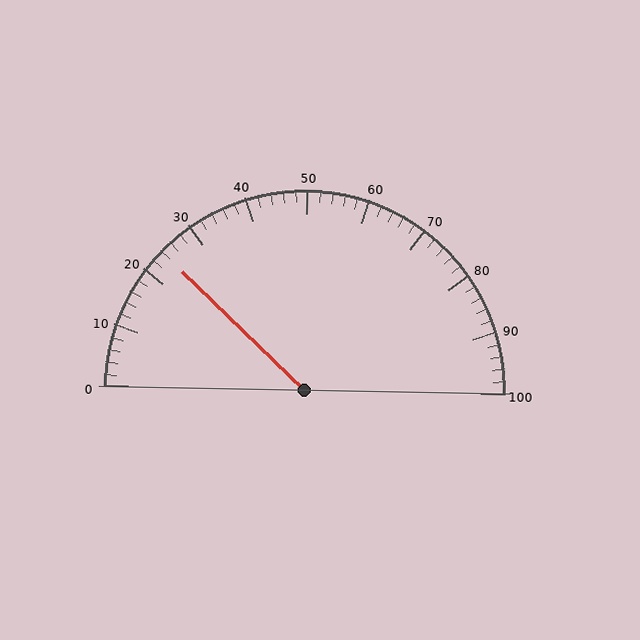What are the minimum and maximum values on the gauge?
The gauge ranges from 0 to 100.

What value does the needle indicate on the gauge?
The needle indicates approximately 24.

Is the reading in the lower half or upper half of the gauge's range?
The reading is in the lower half of the range (0 to 100).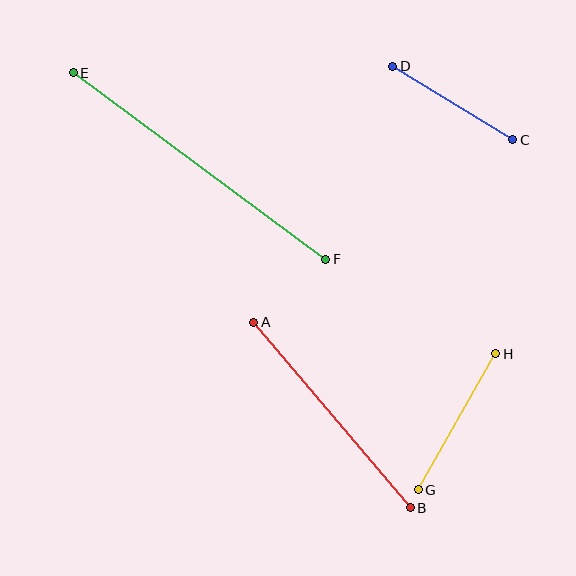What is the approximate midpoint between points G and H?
The midpoint is at approximately (457, 422) pixels.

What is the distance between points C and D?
The distance is approximately 141 pixels.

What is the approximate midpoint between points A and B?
The midpoint is at approximately (332, 415) pixels.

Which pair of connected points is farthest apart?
Points E and F are farthest apart.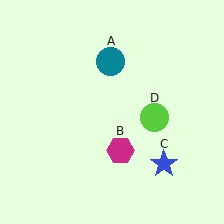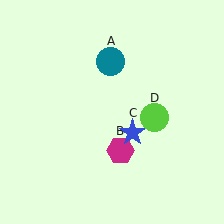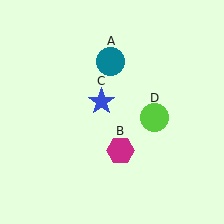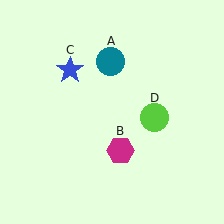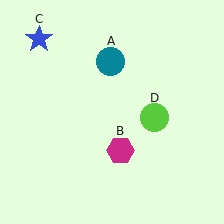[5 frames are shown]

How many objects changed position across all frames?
1 object changed position: blue star (object C).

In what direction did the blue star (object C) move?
The blue star (object C) moved up and to the left.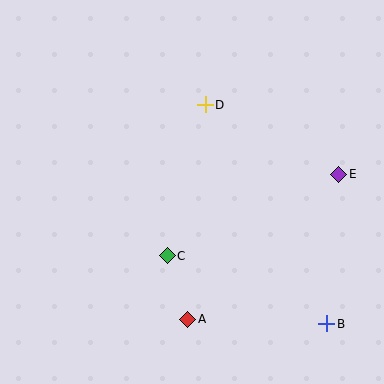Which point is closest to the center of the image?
Point C at (167, 256) is closest to the center.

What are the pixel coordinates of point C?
Point C is at (167, 256).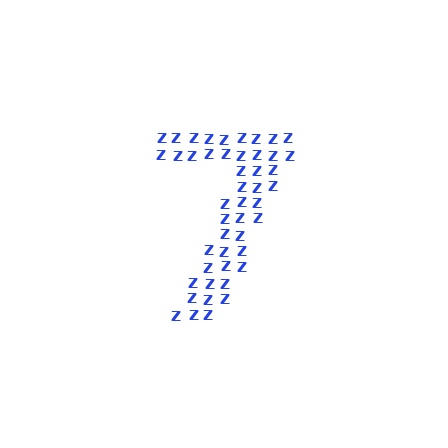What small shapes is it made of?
It is made of small letter Z's.